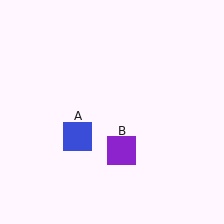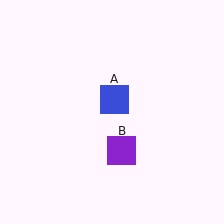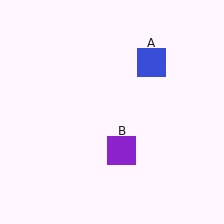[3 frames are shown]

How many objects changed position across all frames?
1 object changed position: blue square (object A).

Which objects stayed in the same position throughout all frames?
Purple square (object B) remained stationary.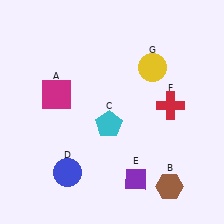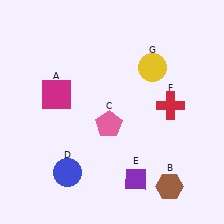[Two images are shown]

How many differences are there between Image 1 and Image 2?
There is 1 difference between the two images.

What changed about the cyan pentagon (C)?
In Image 1, C is cyan. In Image 2, it changed to pink.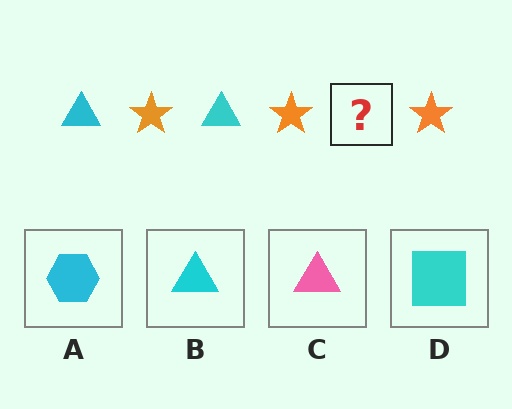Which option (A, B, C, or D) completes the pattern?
B.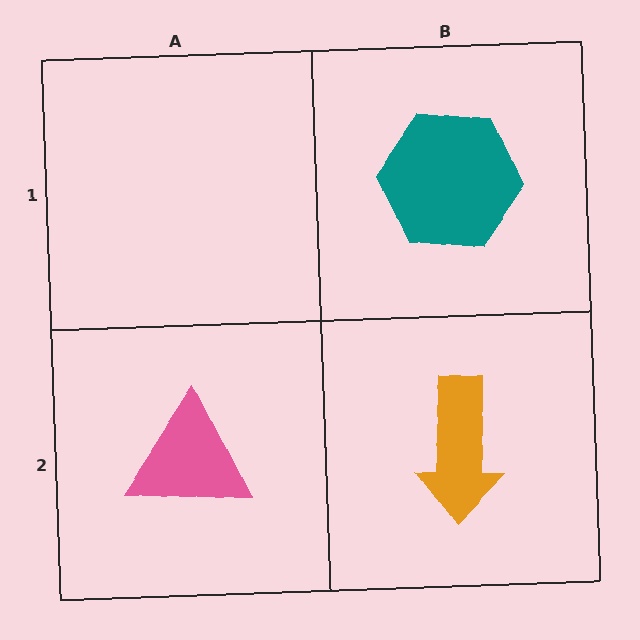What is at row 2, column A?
A pink triangle.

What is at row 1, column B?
A teal hexagon.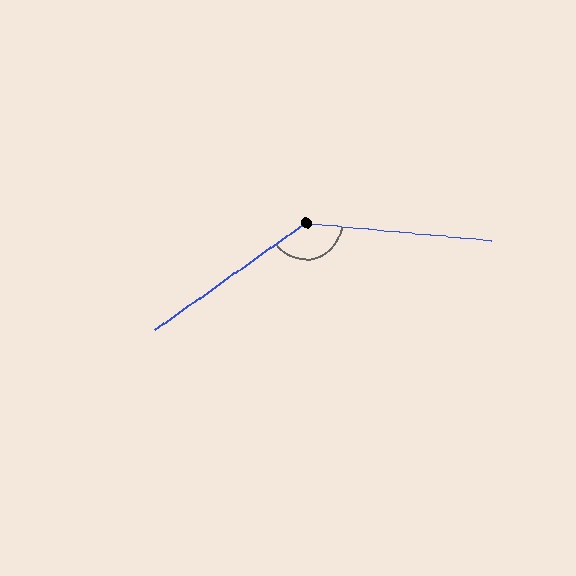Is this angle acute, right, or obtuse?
It is obtuse.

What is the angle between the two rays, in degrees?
Approximately 140 degrees.